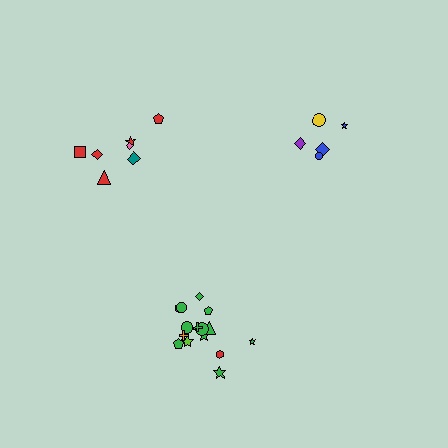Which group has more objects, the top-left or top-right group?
The top-left group.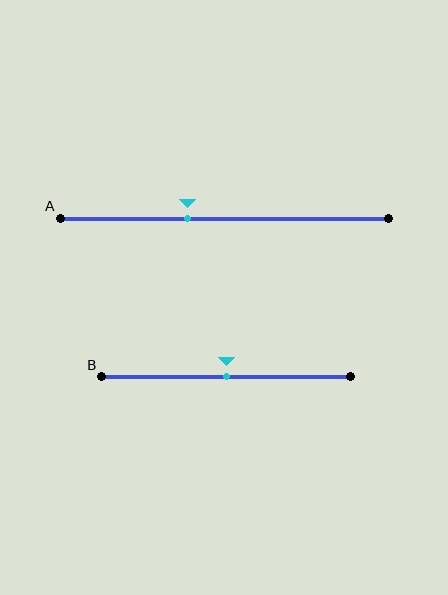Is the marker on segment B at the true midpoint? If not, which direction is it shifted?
Yes, the marker on segment B is at the true midpoint.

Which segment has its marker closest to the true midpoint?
Segment B has its marker closest to the true midpoint.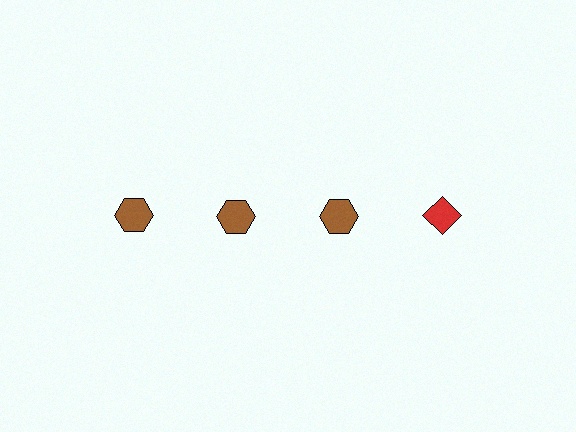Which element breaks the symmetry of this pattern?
The red diamond in the top row, second from right column breaks the symmetry. All other shapes are brown hexagons.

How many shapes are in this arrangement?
There are 4 shapes arranged in a grid pattern.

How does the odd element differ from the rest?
It differs in both color (red instead of brown) and shape (diamond instead of hexagon).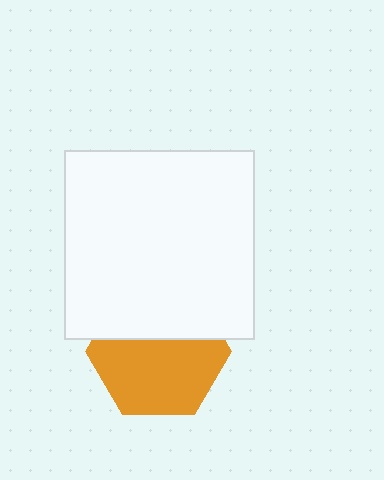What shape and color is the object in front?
The object in front is a white square.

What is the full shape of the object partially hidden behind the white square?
The partially hidden object is an orange hexagon.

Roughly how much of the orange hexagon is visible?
About half of it is visible (roughly 62%).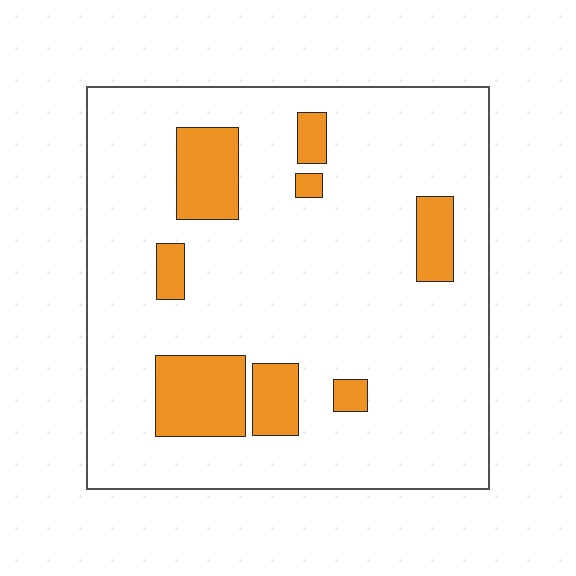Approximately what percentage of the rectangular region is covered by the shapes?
Approximately 15%.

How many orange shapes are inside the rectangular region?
8.